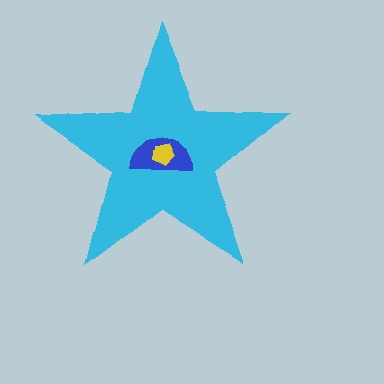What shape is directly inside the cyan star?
The blue semicircle.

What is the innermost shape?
The yellow pentagon.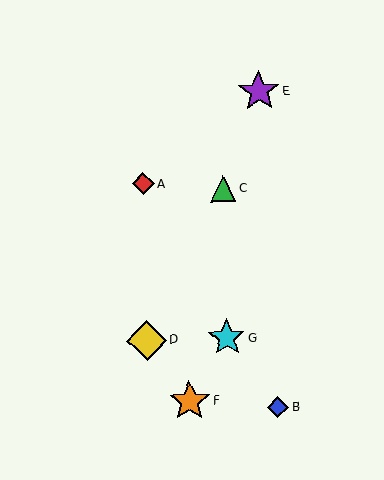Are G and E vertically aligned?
No, G is at x≈226 and E is at x≈259.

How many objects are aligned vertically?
2 objects (C, G) are aligned vertically.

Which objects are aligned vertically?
Objects C, G are aligned vertically.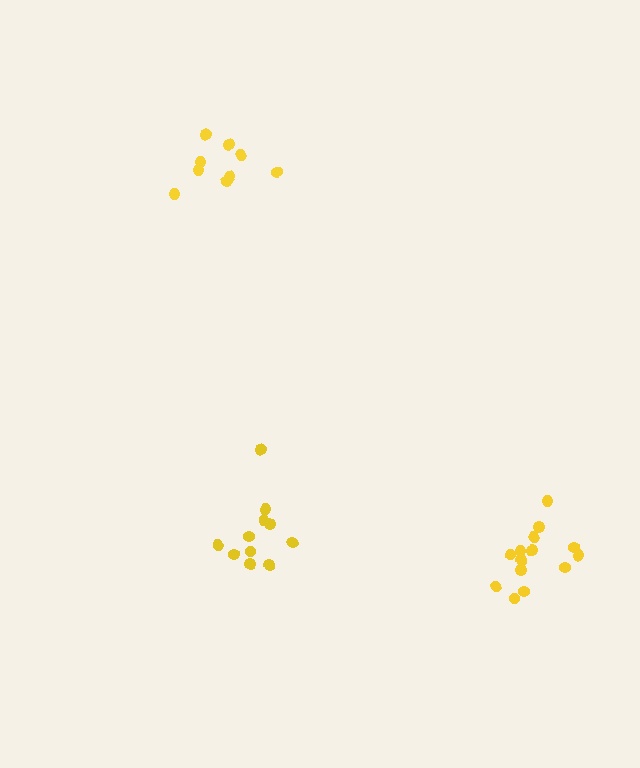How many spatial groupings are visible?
There are 3 spatial groupings.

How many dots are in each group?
Group 1: 11 dots, Group 2: 14 dots, Group 3: 9 dots (34 total).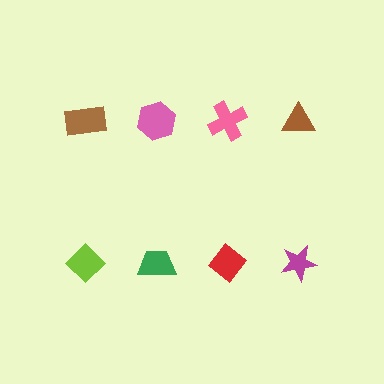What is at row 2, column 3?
A red diamond.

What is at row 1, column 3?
A pink cross.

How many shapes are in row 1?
4 shapes.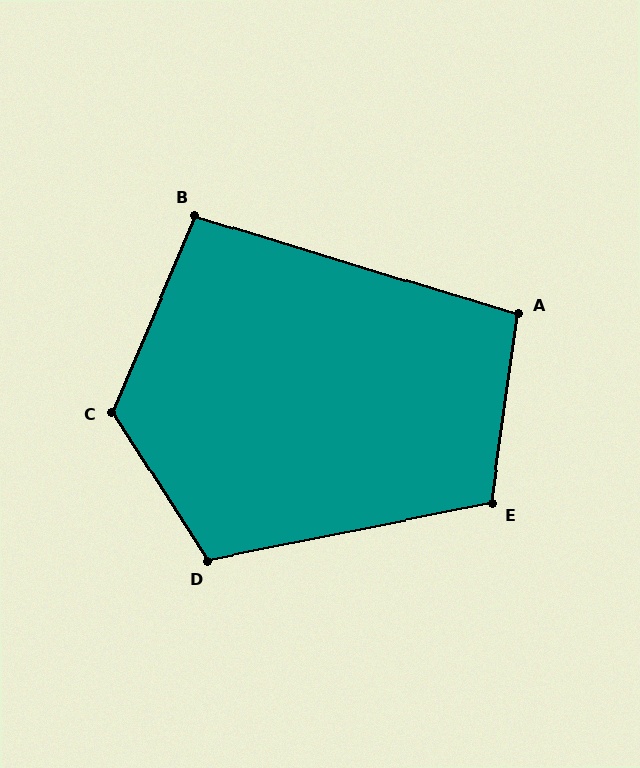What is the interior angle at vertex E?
Approximately 109 degrees (obtuse).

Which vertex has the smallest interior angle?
B, at approximately 96 degrees.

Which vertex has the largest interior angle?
C, at approximately 124 degrees.